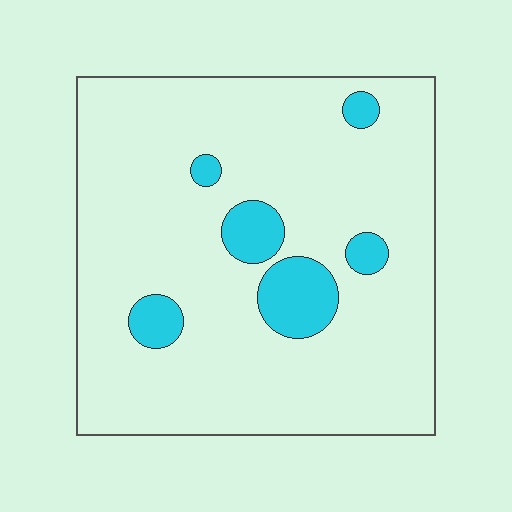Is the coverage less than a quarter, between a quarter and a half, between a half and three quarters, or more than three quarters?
Less than a quarter.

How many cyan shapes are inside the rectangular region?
6.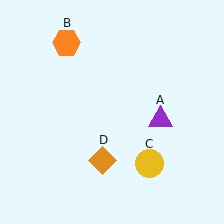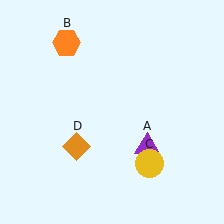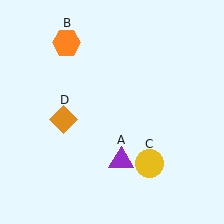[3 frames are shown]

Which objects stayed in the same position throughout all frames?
Orange hexagon (object B) and yellow circle (object C) remained stationary.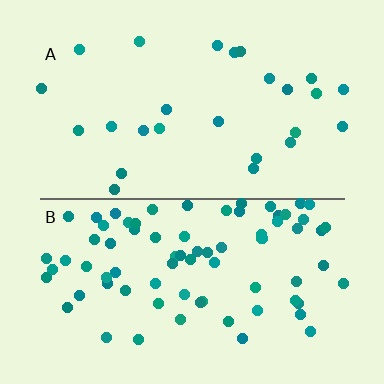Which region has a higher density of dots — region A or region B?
B (the bottom).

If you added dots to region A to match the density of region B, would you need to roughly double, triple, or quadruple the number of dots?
Approximately triple.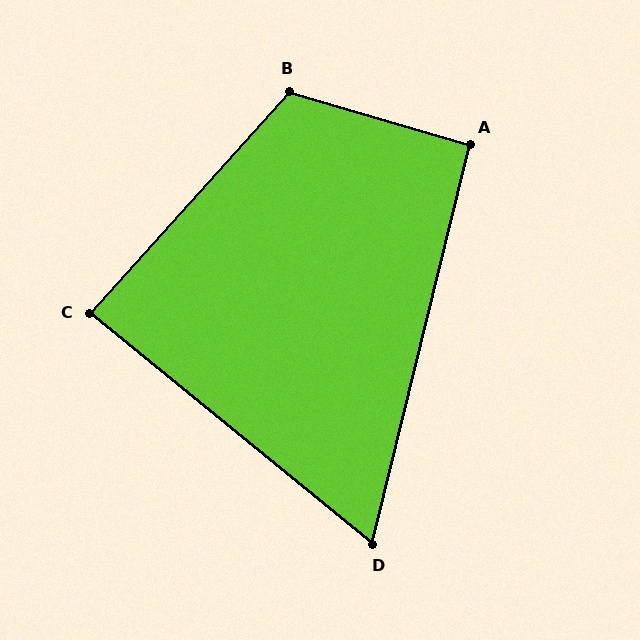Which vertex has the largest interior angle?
B, at approximately 116 degrees.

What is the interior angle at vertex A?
Approximately 93 degrees (approximately right).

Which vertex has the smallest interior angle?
D, at approximately 64 degrees.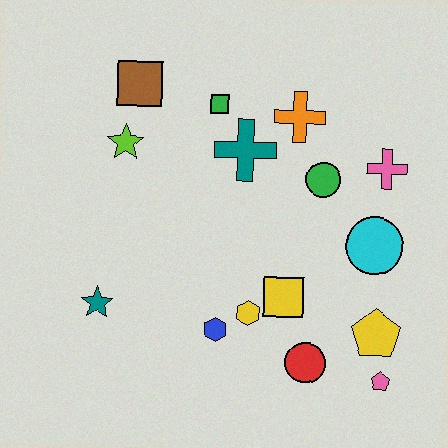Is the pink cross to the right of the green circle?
Yes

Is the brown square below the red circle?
No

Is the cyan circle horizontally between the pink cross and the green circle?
Yes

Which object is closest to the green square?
The teal cross is closest to the green square.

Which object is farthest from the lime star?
The pink pentagon is farthest from the lime star.